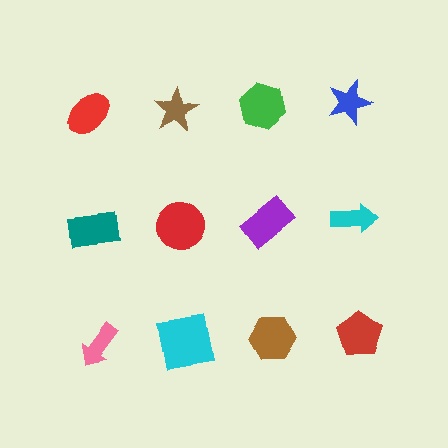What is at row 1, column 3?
A green hexagon.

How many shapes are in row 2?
4 shapes.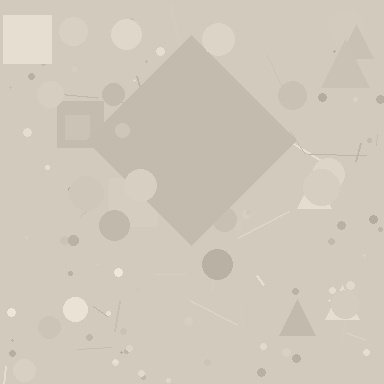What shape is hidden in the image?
A diamond is hidden in the image.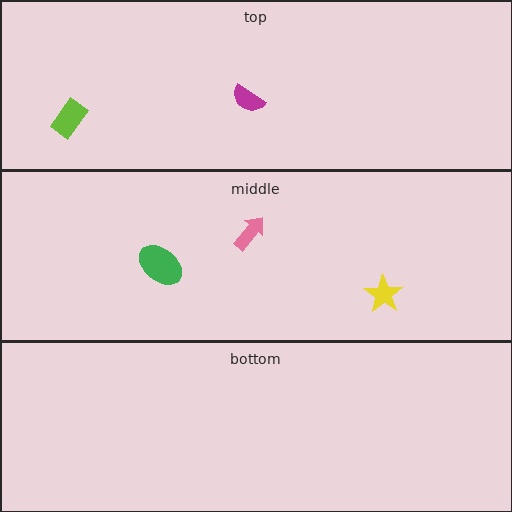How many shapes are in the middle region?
3.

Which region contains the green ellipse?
The middle region.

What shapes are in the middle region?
The yellow star, the pink arrow, the green ellipse.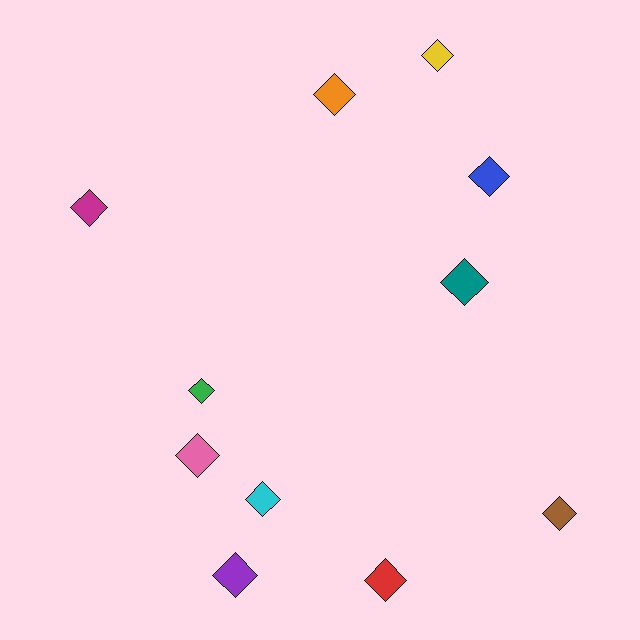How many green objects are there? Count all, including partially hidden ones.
There is 1 green object.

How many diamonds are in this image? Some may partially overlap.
There are 11 diamonds.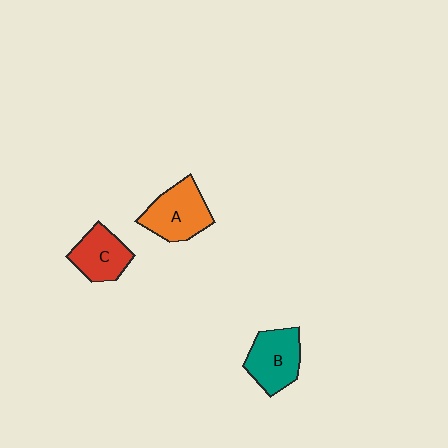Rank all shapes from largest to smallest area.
From largest to smallest: A (orange), B (teal), C (red).